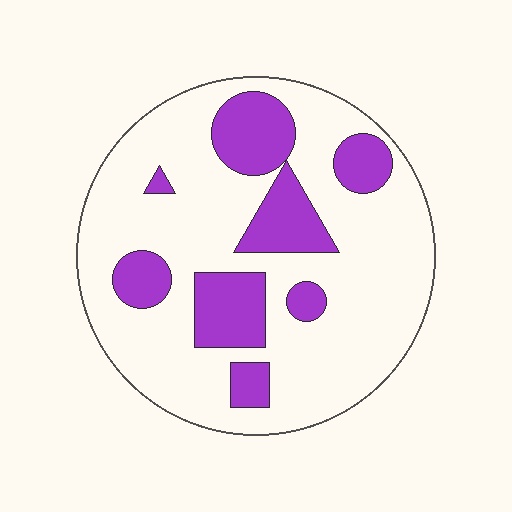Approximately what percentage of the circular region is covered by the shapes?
Approximately 25%.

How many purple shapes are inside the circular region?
8.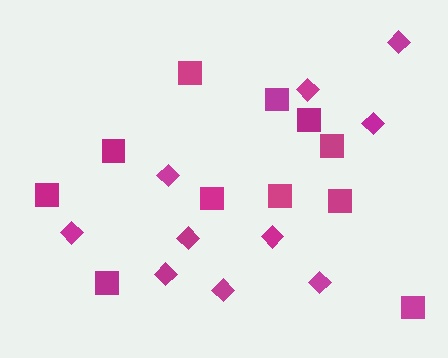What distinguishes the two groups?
There are 2 groups: one group of squares (11) and one group of diamonds (10).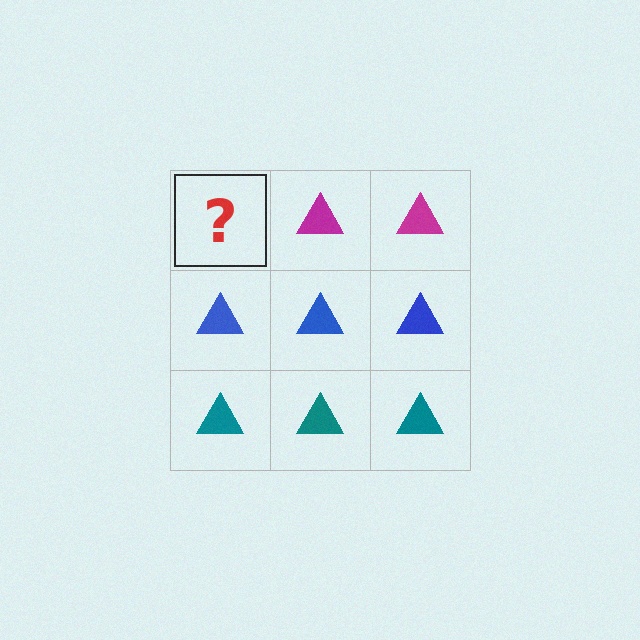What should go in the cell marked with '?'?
The missing cell should contain a magenta triangle.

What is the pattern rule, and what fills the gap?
The rule is that each row has a consistent color. The gap should be filled with a magenta triangle.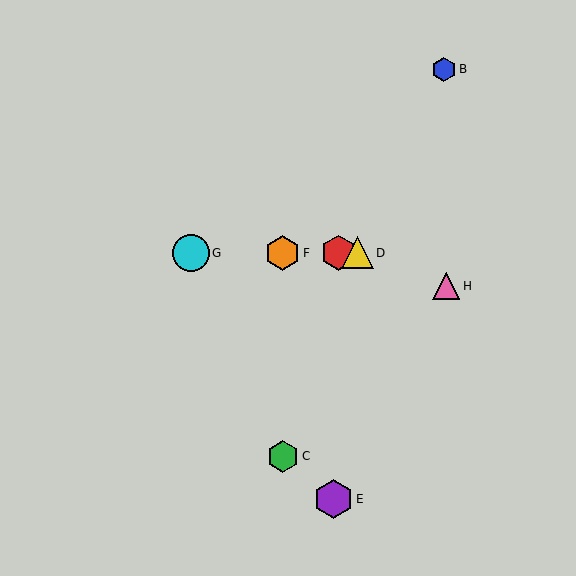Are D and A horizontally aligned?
Yes, both are at y≈253.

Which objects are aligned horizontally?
Objects A, D, F, G are aligned horizontally.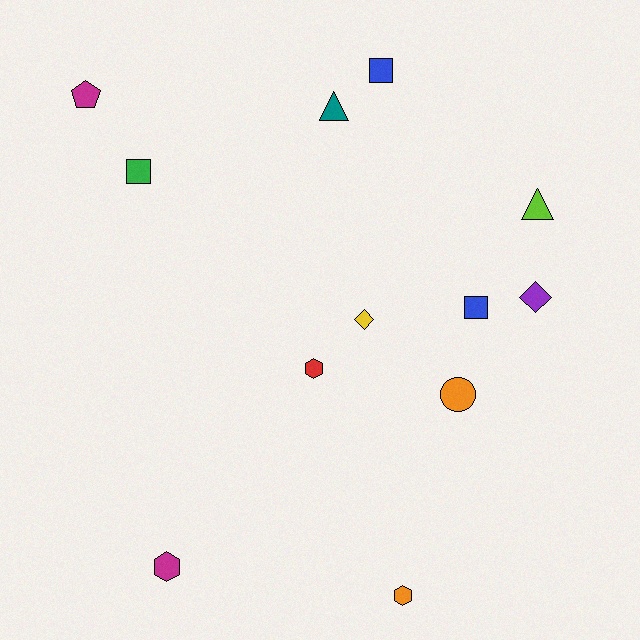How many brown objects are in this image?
There are no brown objects.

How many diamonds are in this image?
There are 2 diamonds.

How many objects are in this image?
There are 12 objects.